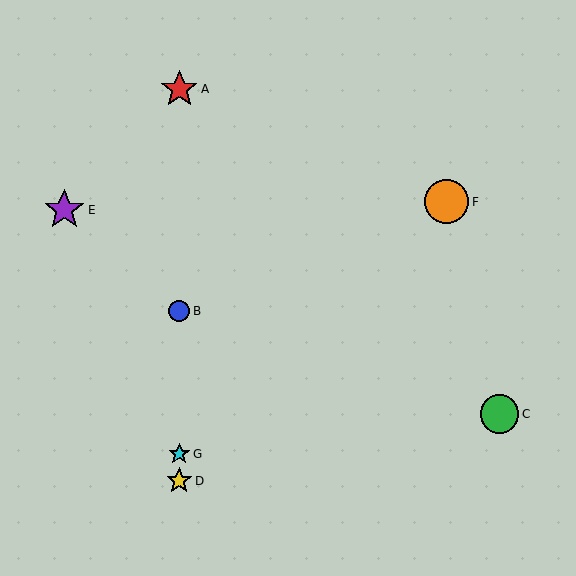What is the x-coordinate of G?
Object G is at x≈179.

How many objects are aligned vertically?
4 objects (A, B, D, G) are aligned vertically.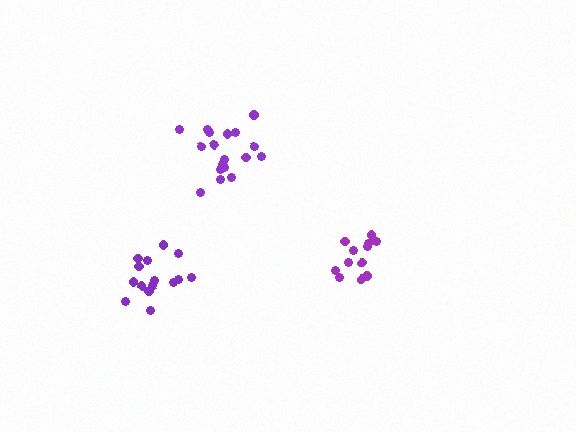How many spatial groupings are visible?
There are 3 spatial groupings.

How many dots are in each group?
Group 1: 12 dots, Group 2: 15 dots, Group 3: 18 dots (45 total).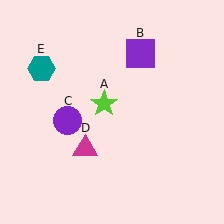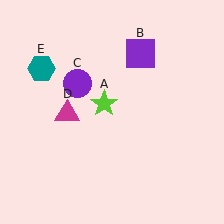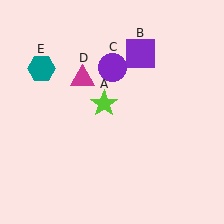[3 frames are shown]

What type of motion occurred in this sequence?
The purple circle (object C), magenta triangle (object D) rotated clockwise around the center of the scene.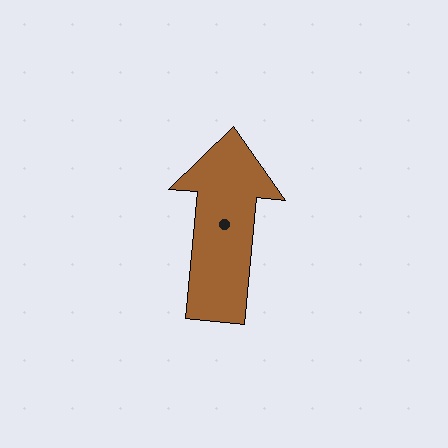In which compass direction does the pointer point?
North.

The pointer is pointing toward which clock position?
Roughly 12 o'clock.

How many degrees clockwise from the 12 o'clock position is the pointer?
Approximately 5 degrees.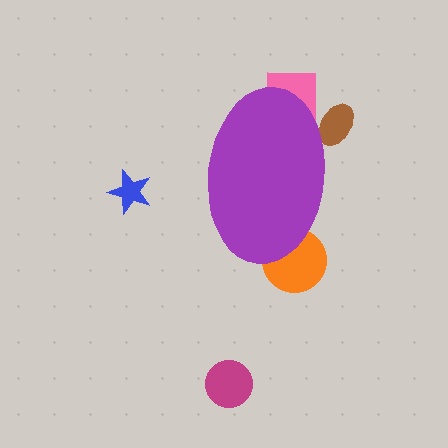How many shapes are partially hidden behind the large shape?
3 shapes are partially hidden.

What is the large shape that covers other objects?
A purple ellipse.